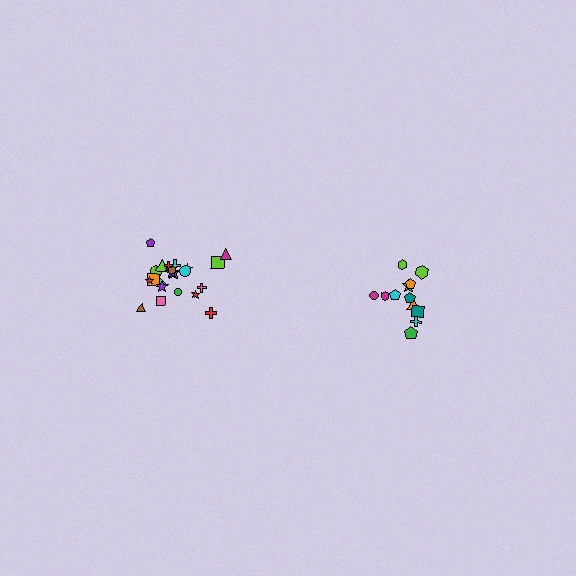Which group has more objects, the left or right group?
The left group.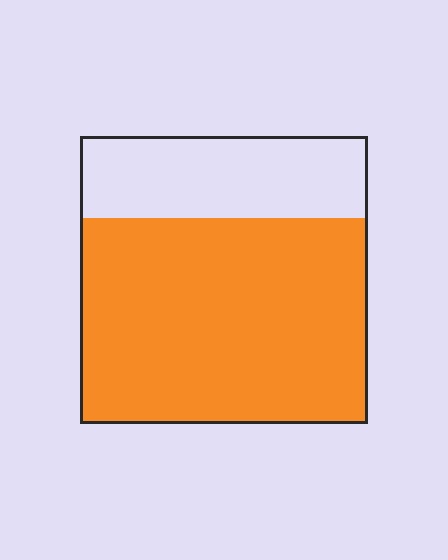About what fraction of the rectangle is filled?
About three quarters (3/4).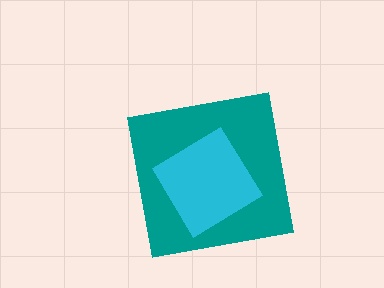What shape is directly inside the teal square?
The cyan diamond.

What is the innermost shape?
The cyan diamond.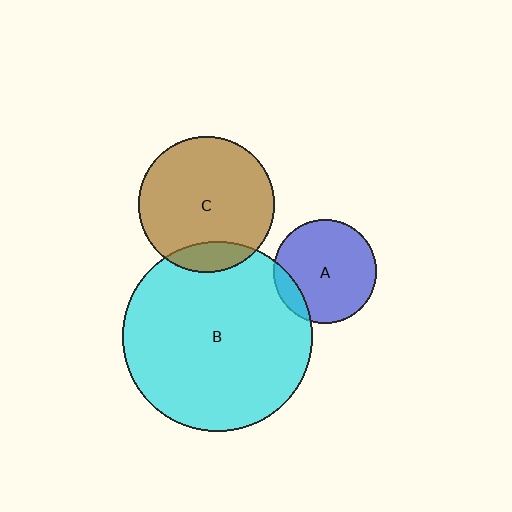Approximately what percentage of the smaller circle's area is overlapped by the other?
Approximately 15%.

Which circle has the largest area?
Circle B (cyan).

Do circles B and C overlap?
Yes.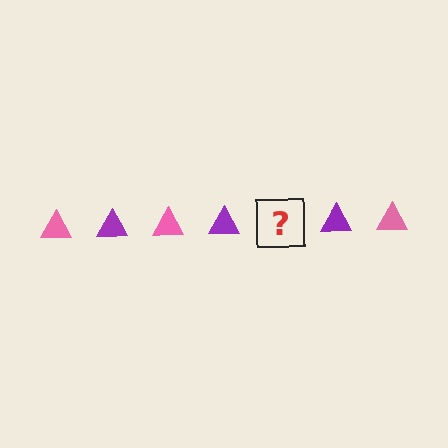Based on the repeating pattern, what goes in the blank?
The blank should be a pink triangle.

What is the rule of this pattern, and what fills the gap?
The rule is that the pattern cycles through pink, purple triangles. The gap should be filled with a pink triangle.